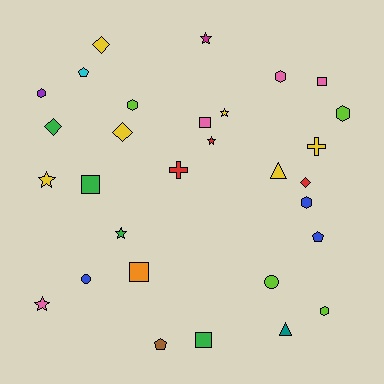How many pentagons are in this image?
There are 3 pentagons.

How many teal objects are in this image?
There is 1 teal object.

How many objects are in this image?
There are 30 objects.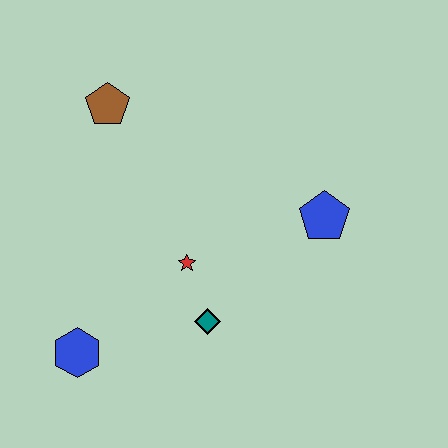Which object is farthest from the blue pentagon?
The blue hexagon is farthest from the blue pentagon.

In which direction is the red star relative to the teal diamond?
The red star is above the teal diamond.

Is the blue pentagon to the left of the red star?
No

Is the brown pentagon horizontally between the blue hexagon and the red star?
Yes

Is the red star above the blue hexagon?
Yes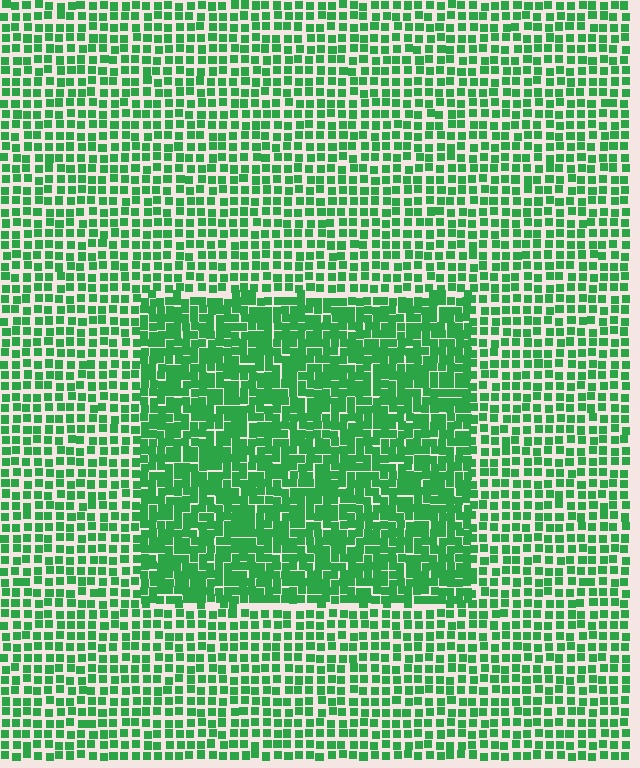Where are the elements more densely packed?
The elements are more densely packed inside the rectangle boundary.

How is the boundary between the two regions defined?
The boundary is defined by a change in element density (approximately 1.7x ratio). All elements are the same color, size, and shape.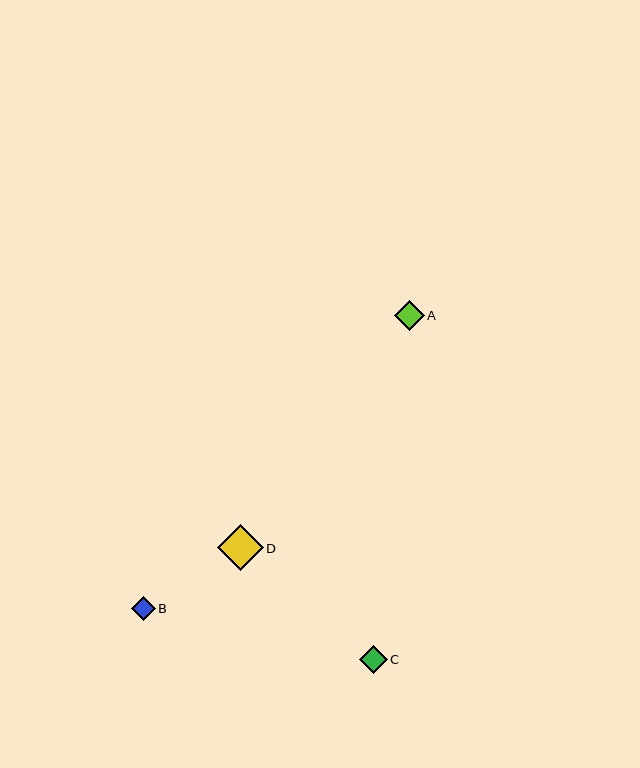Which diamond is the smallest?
Diamond B is the smallest with a size of approximately 24 pixels.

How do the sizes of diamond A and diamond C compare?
Diamond A and diamond C are approximately the same size.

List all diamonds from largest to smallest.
From largest to smallest: D, A, C, B.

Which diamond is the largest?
Diamond D is the largest with a size of approximately 46 pixels.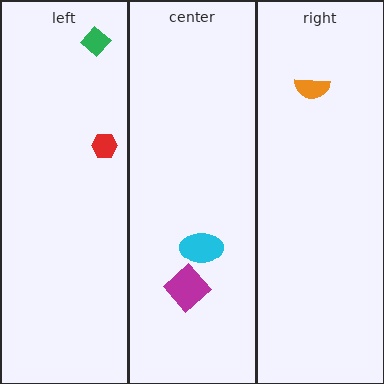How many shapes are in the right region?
1.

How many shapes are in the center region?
2.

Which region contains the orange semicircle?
The right region.